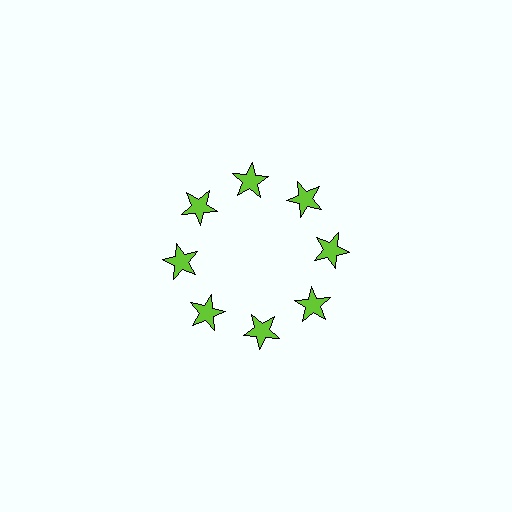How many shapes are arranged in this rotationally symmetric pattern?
There are 8 shapes, arranged in 8 groups of 1.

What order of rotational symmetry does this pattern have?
This pattern has 8-fold rotational symmetry.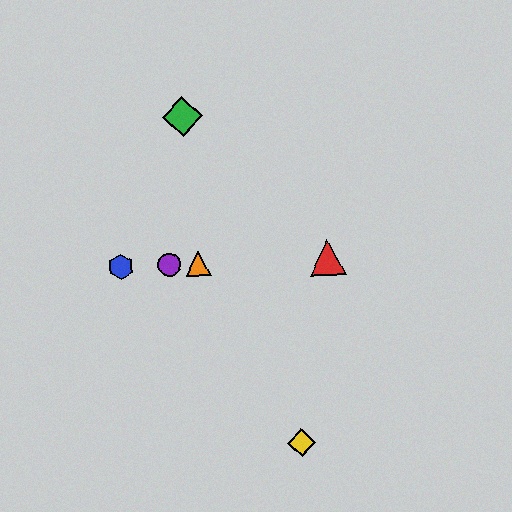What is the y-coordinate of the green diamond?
The green diamond is at y≈116.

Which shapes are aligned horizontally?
The red triangle, the blue hexagon, the purple circle, the orange triangle are aligned horizontally.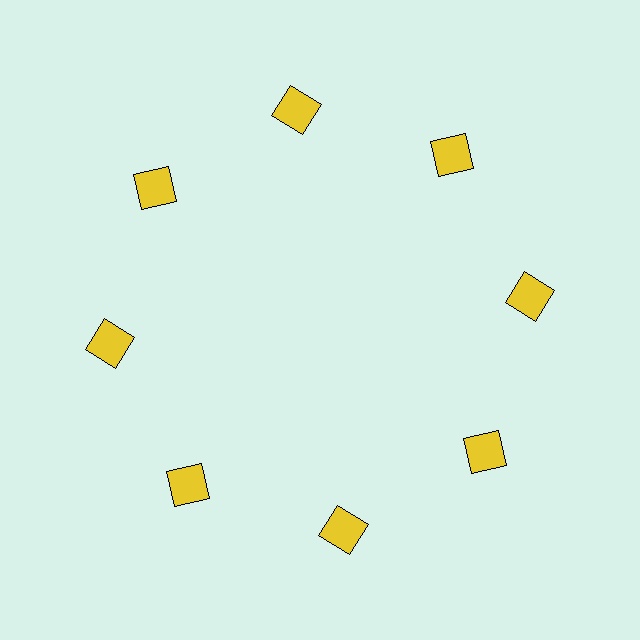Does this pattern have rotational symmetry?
Yes, this pattern has 8-fold rotational symmetry. It looks the same after rotating 45 degrees around the center.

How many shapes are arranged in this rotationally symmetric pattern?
There are 8 shapes, arranged in 8 groups of 1.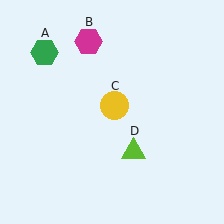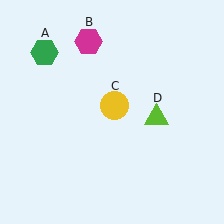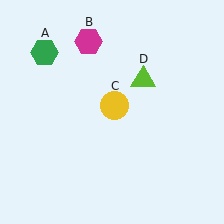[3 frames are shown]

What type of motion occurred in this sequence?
The lime triangle (object D) rotated counterclockwise around the center of the scene.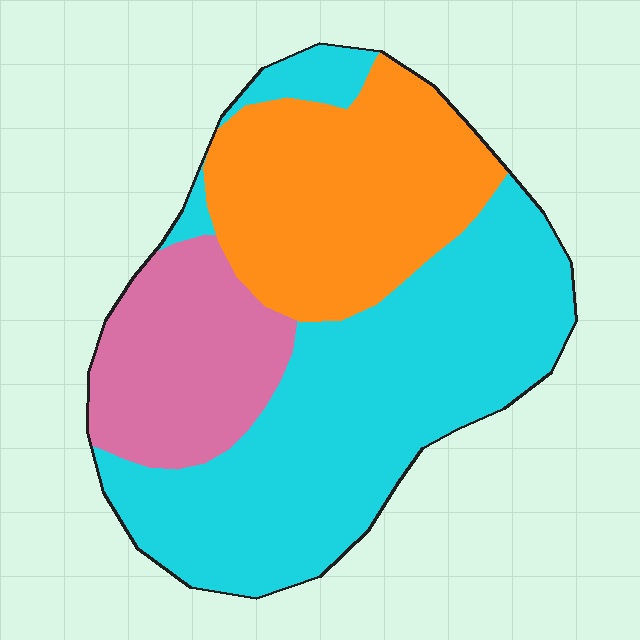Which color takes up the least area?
Pink, at roughly 20%.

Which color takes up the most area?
Cyan, at roughly 50%.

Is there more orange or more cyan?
Cyan.